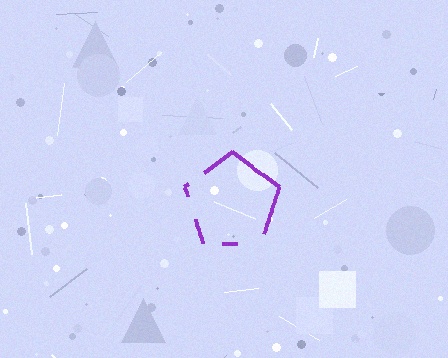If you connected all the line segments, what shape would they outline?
They would outline a pentagon.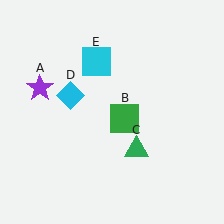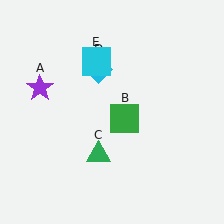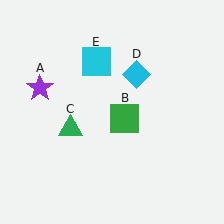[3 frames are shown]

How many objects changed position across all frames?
2 objects changed position: green triangle (object C), cyan diamond (object D).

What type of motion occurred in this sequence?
The green triangle (object C), cyan diamond (object D) rotated clockwise around the center of the scene.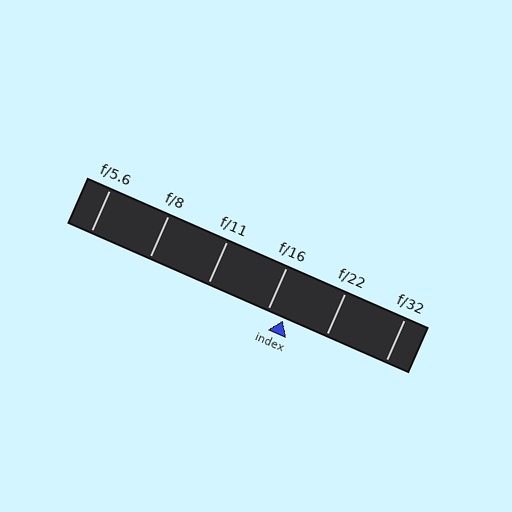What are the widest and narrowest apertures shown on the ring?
The widest aperture shown is f/5.6 and the narrowest is f/32.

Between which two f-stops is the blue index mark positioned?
The index mark is between f/16 and f/22.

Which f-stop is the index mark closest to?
The index mark is closest to f/16.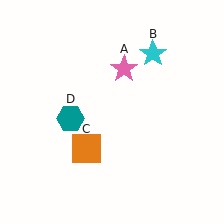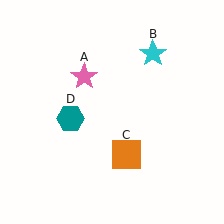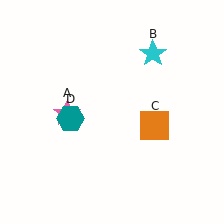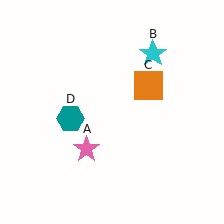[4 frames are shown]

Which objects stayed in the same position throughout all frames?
Cyan star (object B) and teal hexagon (object D) remained stationary.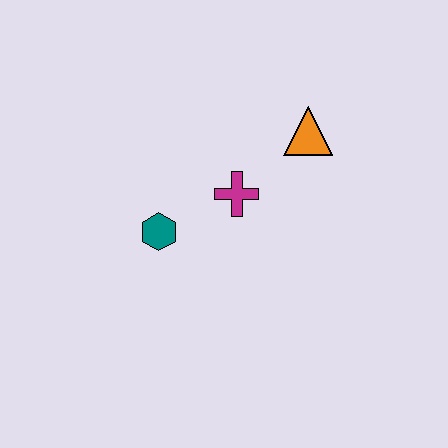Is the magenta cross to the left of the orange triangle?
Yes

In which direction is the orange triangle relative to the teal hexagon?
The orange triangle is to the right of the teal hexagon.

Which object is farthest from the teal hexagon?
The orange triangle is farthest from the teal hexagon.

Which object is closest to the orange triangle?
The magenta cross is closest to the orange triangle.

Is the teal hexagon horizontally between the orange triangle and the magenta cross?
No